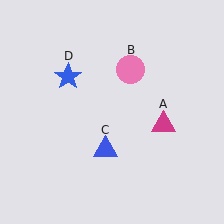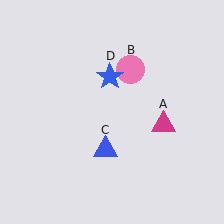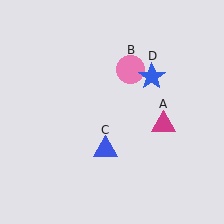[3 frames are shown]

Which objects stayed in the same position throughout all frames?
Magenta triangle (object A) and pink circle (object B) and blue triangle (object C) remained stationary.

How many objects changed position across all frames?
1 object changed position: blue star (object D).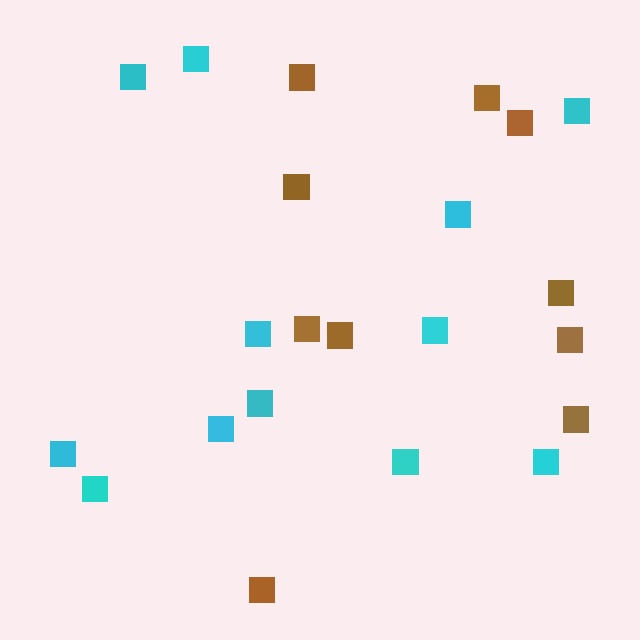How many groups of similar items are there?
There are 2 groups: one group of cyan squares (12) and one group of brown squares (10).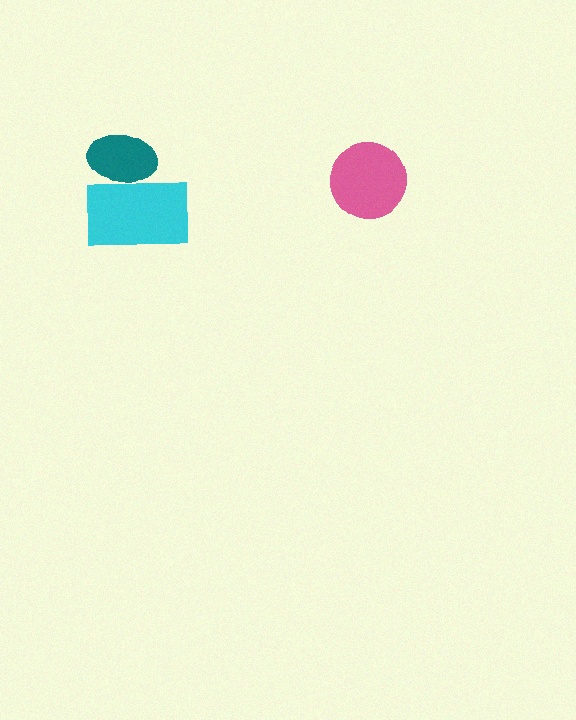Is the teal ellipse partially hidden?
Yes, it is partially covered by another shape.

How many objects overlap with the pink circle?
0 objects overlap with the pink circle.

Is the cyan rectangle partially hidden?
No, no other shape covers it.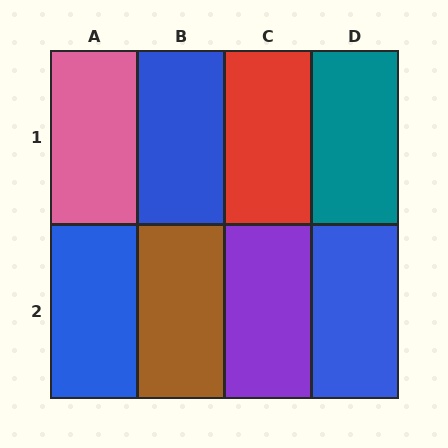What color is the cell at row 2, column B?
Brown.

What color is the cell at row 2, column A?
Blue.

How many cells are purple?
1 cell is purple.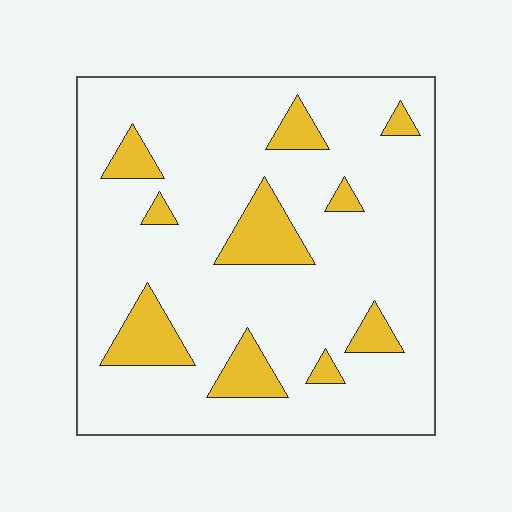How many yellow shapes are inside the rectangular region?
10.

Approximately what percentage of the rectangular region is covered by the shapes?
Approximately 15%.